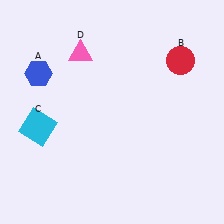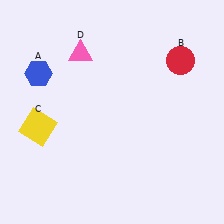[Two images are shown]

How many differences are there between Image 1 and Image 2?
There is 1 difference between the two images.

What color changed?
The square (C) changed from cyan in Image 1 to yellow in Image 2.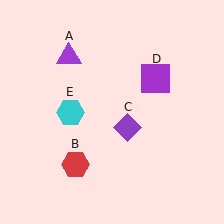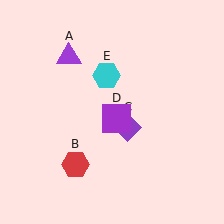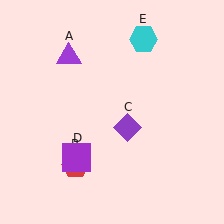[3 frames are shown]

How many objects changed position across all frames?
2 objects changed position: purple square (object D), cyan hexagon (object E).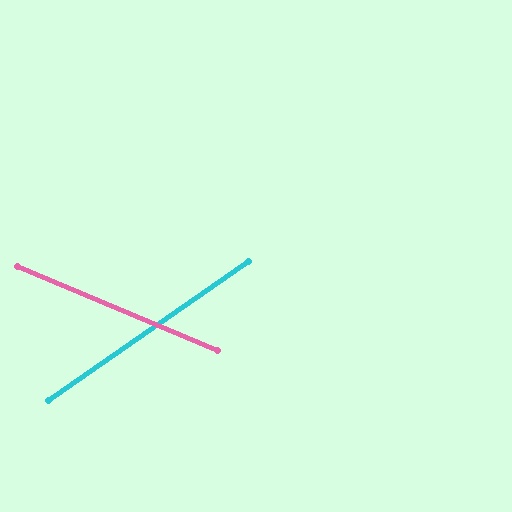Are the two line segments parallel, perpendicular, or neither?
Neither parallel nor perpendicular — they differ by about 57°.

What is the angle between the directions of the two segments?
Approximately 57 degrees.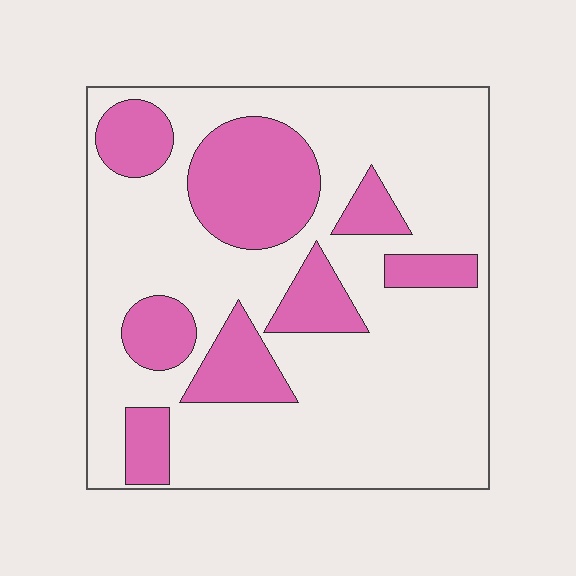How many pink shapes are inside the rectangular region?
8.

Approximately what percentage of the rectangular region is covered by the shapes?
Approximately 25%.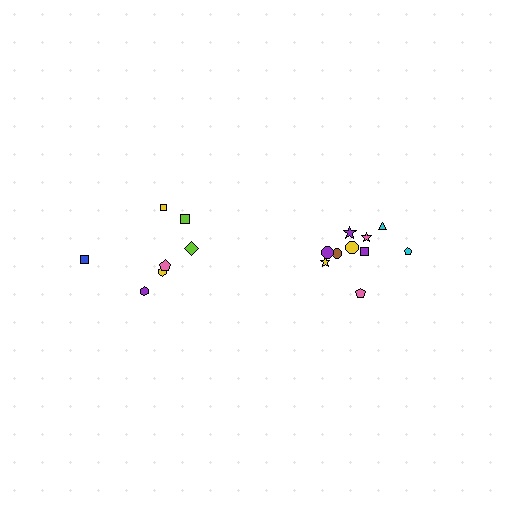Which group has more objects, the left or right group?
The right group.